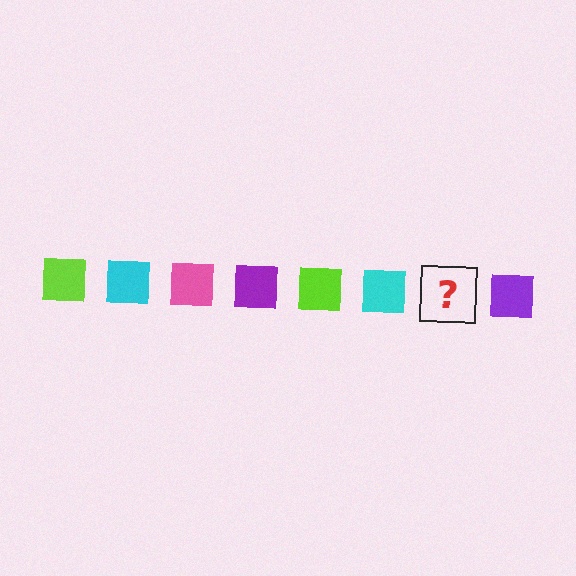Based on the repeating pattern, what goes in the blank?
The blank should be a pink square.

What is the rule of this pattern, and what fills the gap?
The rule is that the pattern cycles through lime, cyan, pink, purple squares. The gap should be filled with a pink square.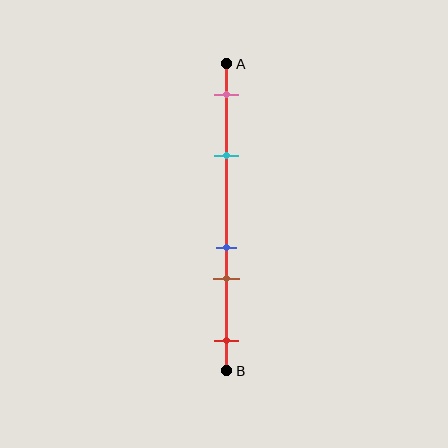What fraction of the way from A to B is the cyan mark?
The cyan mark is approximately 30% (0.3) of the way from A to B.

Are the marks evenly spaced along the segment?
No, the marks are not evenly spaced.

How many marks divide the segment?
There are 5 marks dividing the segment.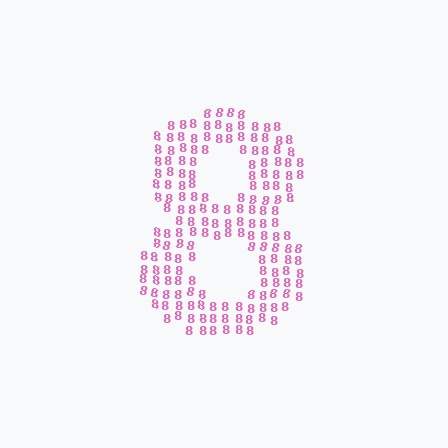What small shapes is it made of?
It is made of small digit 8's.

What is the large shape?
The large shape is the digit 8.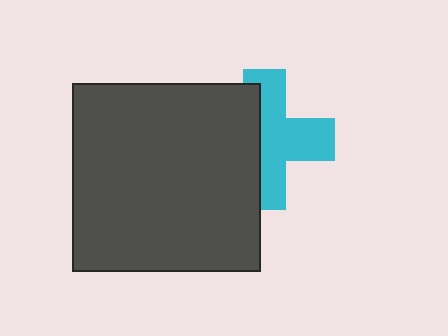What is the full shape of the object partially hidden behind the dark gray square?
The partially hidden object is a cyan cross.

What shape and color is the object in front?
The object in front is a dark gray square.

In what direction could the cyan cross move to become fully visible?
The cyan cross could move right. That would shift it out from behind the dark gray square entirely.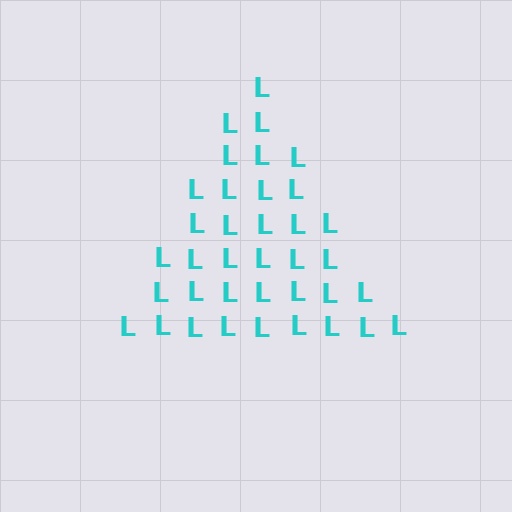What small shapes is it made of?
It is made of small letter L's.